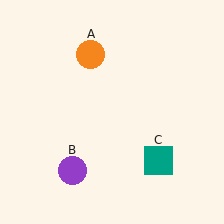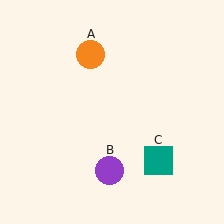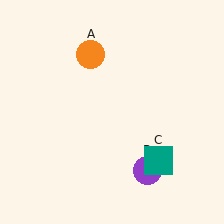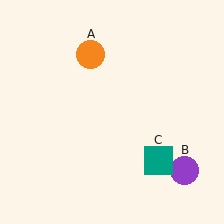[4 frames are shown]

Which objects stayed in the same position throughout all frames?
Orange circle (object A) and teal square (object C) remained stationary.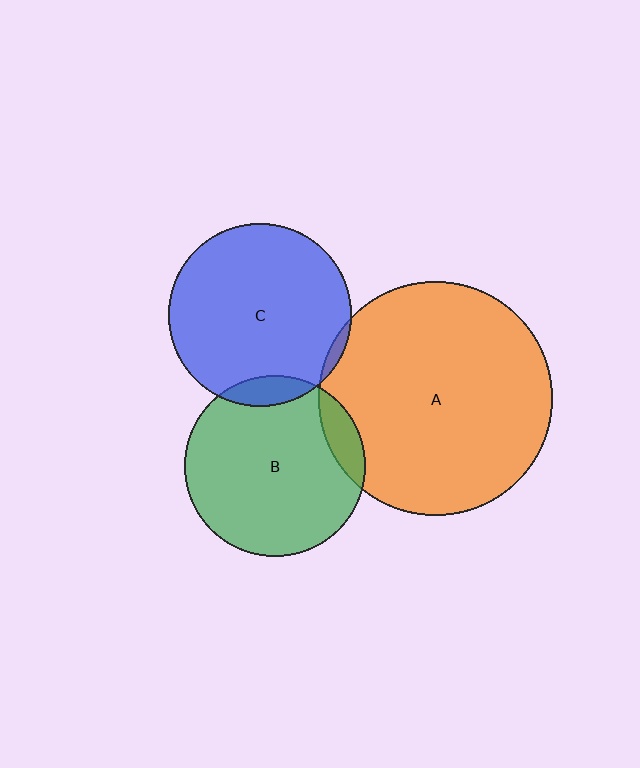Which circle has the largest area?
Circle A (orange).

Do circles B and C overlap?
Yes.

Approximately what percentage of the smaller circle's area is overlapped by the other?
Approximately 10%.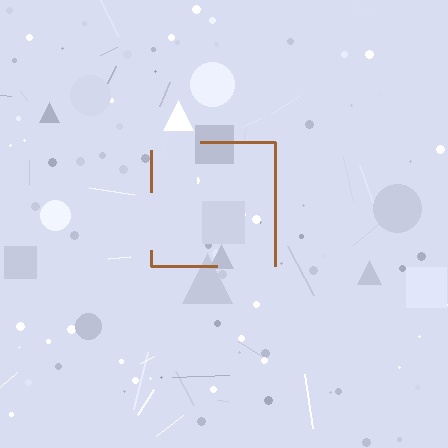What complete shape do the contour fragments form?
The contour fragments form a square.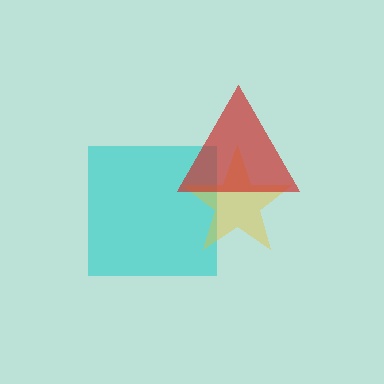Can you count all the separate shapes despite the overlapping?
Yes, there are 3 separate shapes.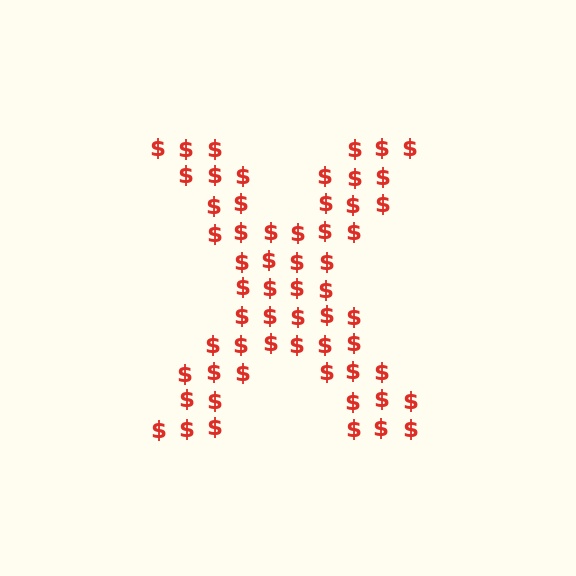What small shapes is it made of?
It is made of small dollar signs.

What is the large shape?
The large shape is the letter X.